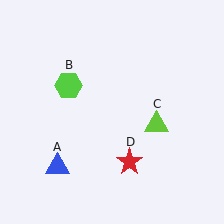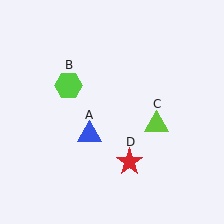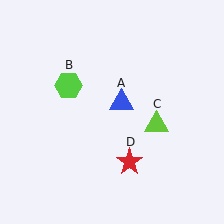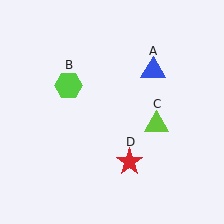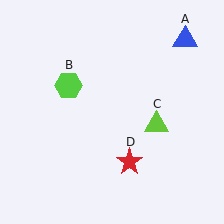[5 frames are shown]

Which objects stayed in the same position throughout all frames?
Lime hexagon (object B) and lime triangle (object C) and red star (object D) remained stationary.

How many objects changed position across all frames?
1 object changed position: blue triangle (object A).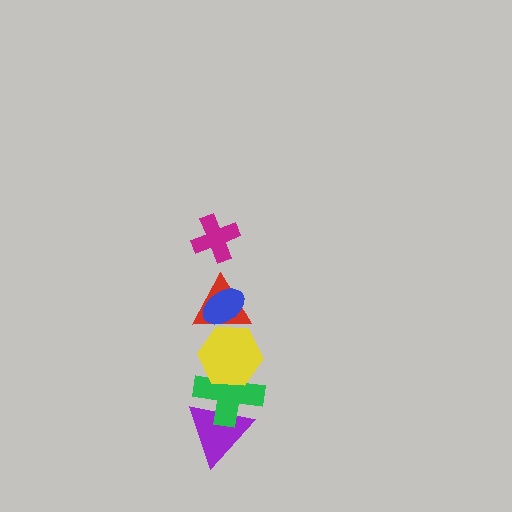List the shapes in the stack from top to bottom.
From top to bottom: the magenta cross, the blue ellipse, the red triangle, the yellow hexagon, the green cross, the purple triangle.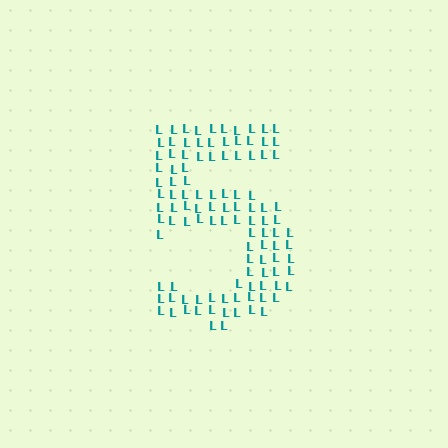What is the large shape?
The large shape is the digit 5.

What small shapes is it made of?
It is made of small letter L's.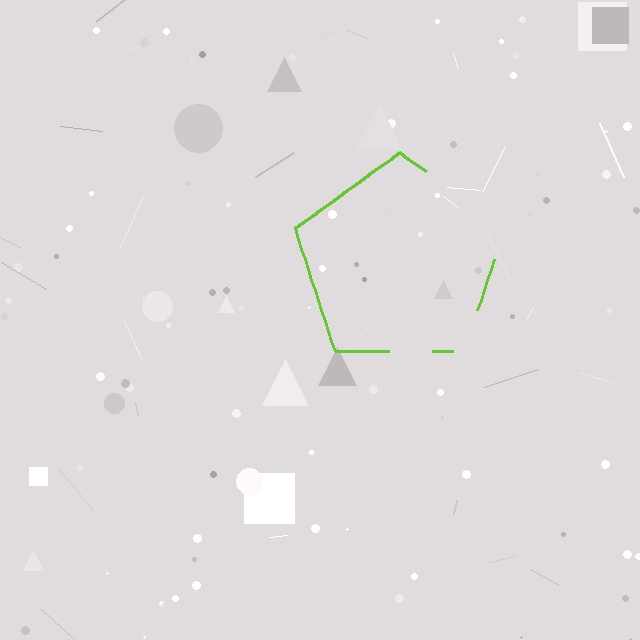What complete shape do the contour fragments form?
The contour fragments form a pentagon.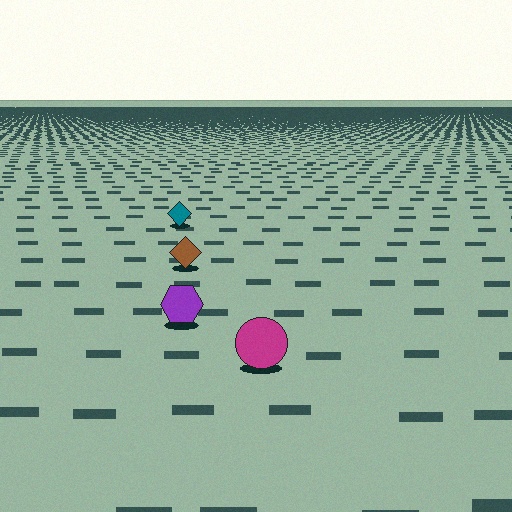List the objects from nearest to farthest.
From nearest to farthest: the magenta circle, the purple hexagon, the brown diamond, the teal diamond.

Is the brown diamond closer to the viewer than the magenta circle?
No. The magenta circle is closer — you can tell from the texture gradient: the ground texture is coarser near it.